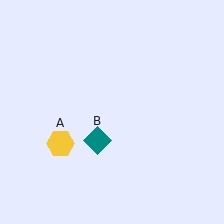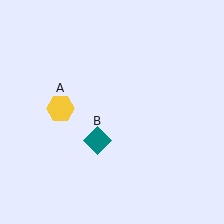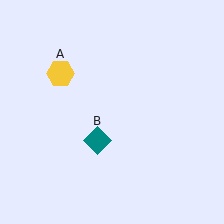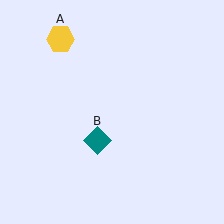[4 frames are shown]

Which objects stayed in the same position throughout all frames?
Teal diamond (object B) remained stationary.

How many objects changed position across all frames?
1 object changed position: yellow hexagon (object A).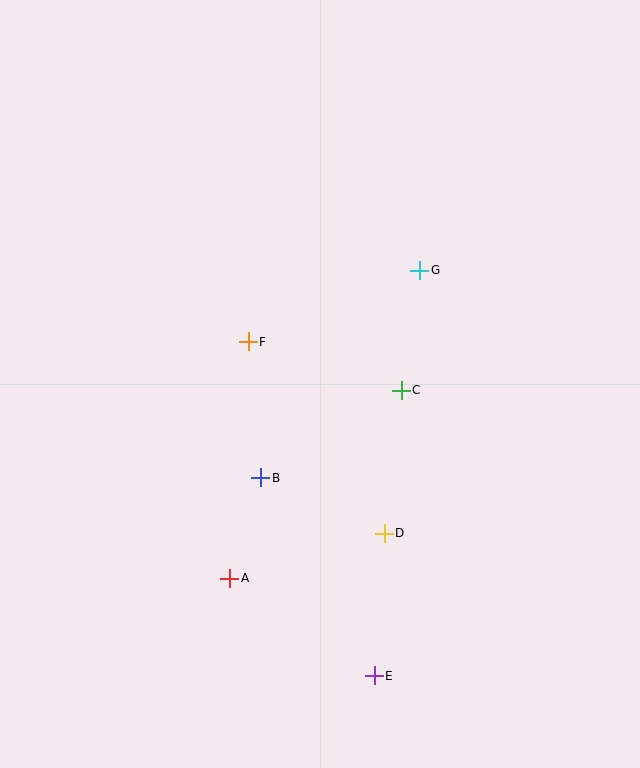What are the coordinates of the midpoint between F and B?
The midpoint between F and B is at (255, 410).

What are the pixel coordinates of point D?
Point D is at (384, 533).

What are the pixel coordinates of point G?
Point G is at (420, 270).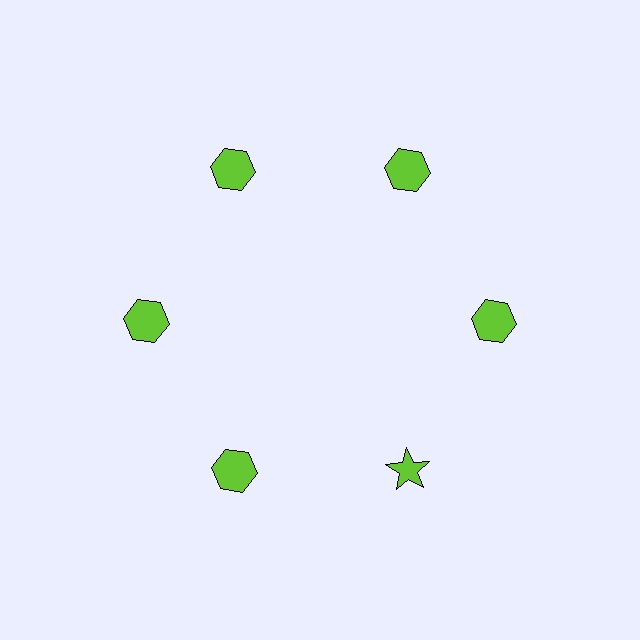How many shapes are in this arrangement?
There are 6 shapes arranged in a ring pattern.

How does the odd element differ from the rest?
It has a different shape: star instead of hexagon.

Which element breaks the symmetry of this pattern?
The lime star at roughly the 5 o'clock position breaks the symmetry. All other shapes are lime hexagons.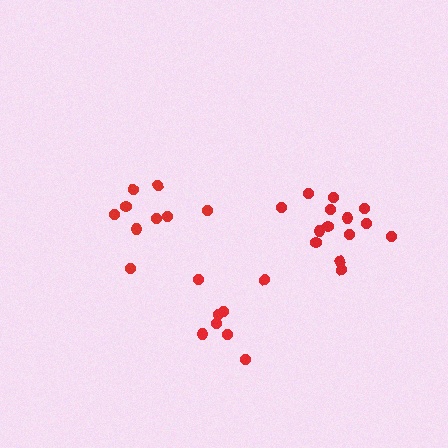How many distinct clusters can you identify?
There are 3 distinct clusters.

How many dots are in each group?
Group 1: 9 dots, Group 2: 14 dots, Group 3: 8 dots (31 total).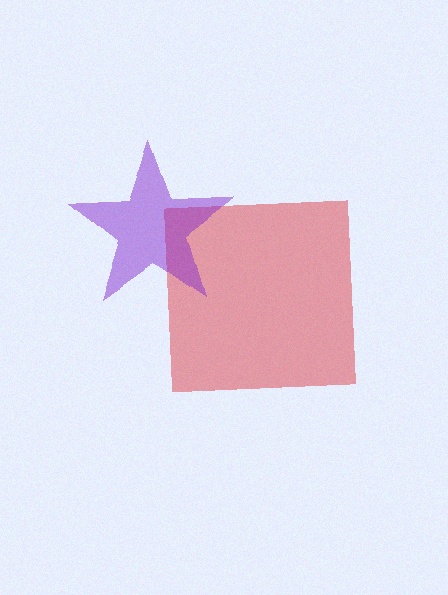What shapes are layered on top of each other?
The layered shapes are: a red square, a purple star.